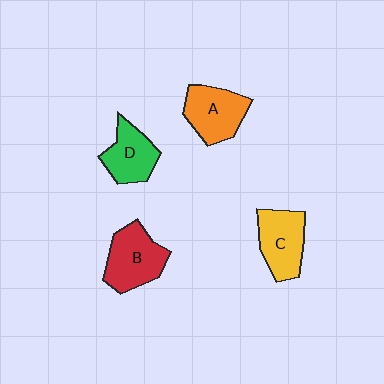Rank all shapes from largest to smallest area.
From largest to smallest: B (red), A (orange), C (yellow), D (green).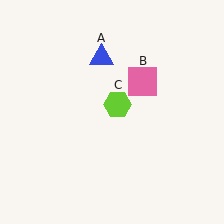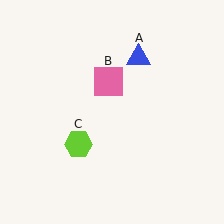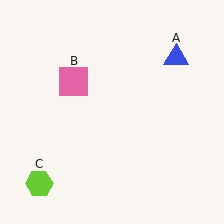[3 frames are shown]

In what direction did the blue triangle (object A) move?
The blue triangle (object A) moved right.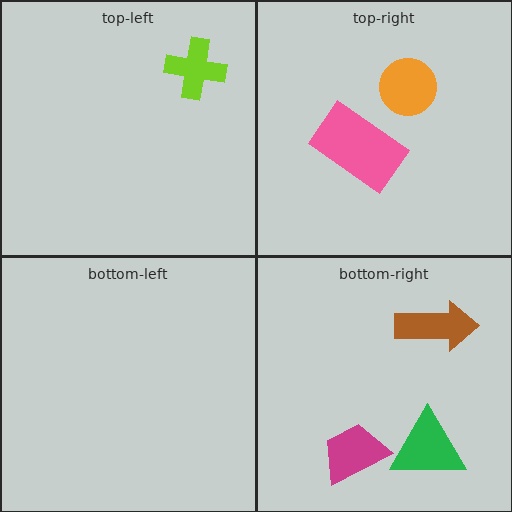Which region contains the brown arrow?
The bottom-right region.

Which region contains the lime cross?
The top-left region.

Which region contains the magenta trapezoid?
The bottom-right region.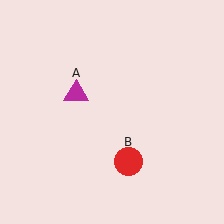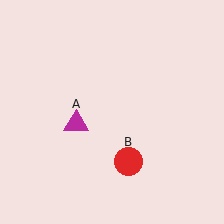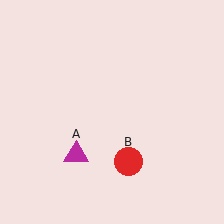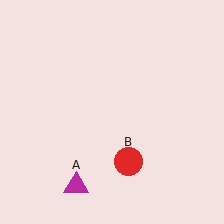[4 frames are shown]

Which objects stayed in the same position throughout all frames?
Red circle (object B) remained stationary.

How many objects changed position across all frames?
1 object changed position: magenta triangle (object A).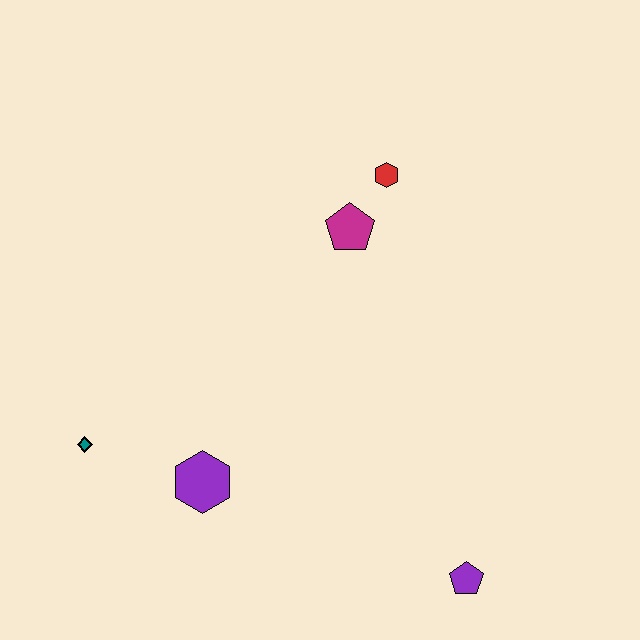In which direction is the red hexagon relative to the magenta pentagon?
The red hexagon is above the magenta pentagon.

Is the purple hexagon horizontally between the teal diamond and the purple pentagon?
Yes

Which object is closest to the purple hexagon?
The teal diamond is closest to the purple hexagon.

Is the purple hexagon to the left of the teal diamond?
No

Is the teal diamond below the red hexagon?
Yes